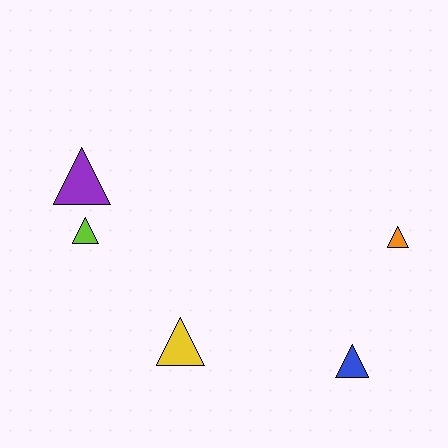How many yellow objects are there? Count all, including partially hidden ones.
There is 1 yellow object.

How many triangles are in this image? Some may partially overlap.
There are 5 triangles.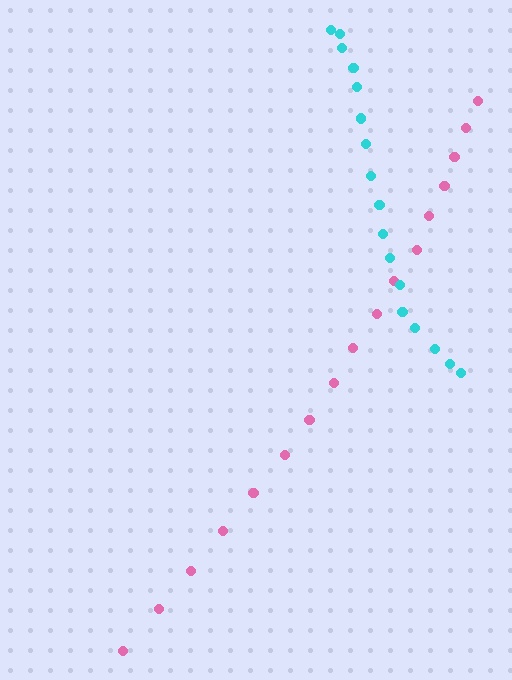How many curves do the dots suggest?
There are 2 distinct paths.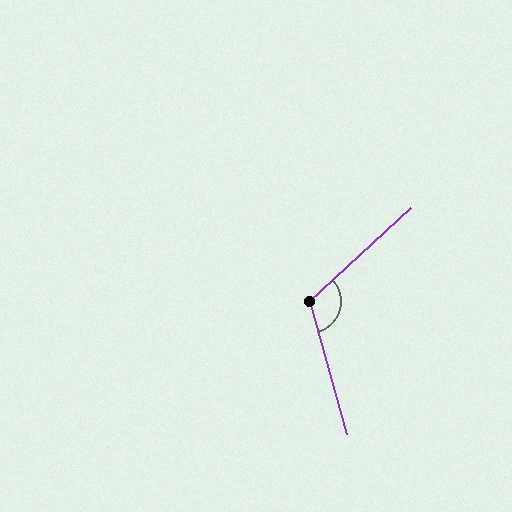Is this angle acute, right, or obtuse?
It is obtuse.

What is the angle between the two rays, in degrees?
Approximately 118 degrees.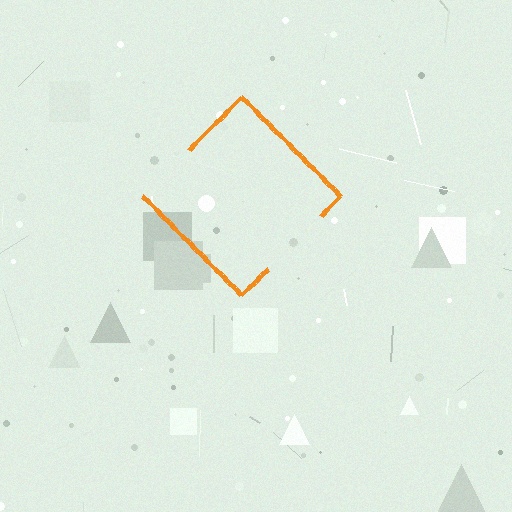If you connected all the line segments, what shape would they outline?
They would outline a diamond.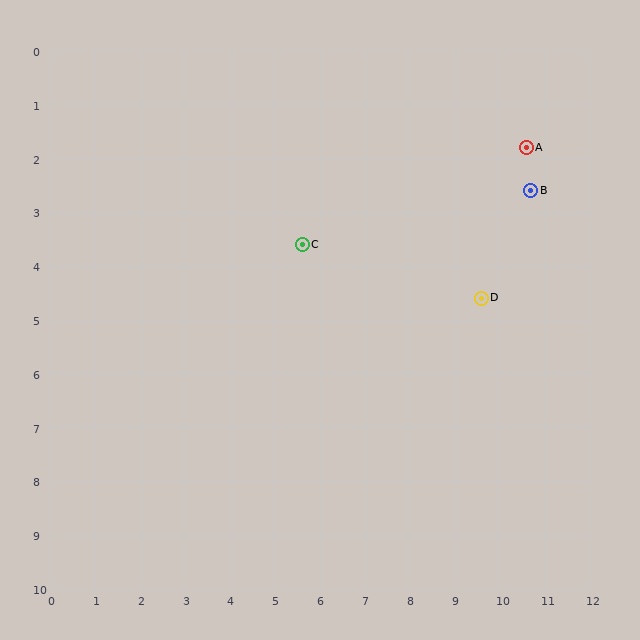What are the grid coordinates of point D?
Point D is at approximately (9.6, 4.6).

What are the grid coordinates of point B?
Point B is at approximately (10.7, 2.6).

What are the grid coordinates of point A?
Point A is at approximately (10.6, 1.8).